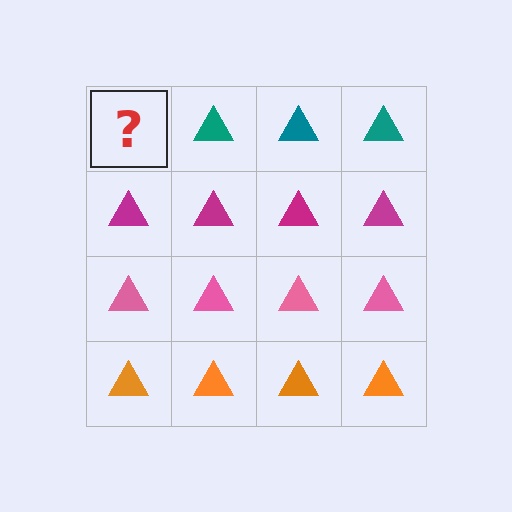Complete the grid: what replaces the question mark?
The question mark should be replaced with a teal triangle.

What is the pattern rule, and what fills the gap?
The rule is that each row has a consistent color. The gap should be filled with a teal triangle.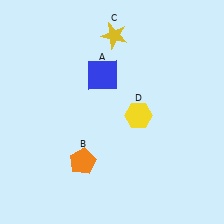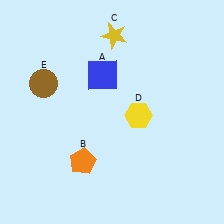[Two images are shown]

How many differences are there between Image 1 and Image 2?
There is 1 difference between the two images.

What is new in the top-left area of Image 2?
A brown circle (E) was added in the top-left area of Image 2.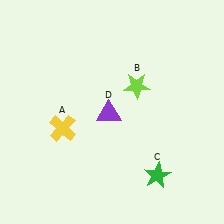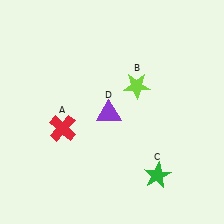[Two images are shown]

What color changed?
The cross (A) changed from yellow in Image 1 to red in Image 2.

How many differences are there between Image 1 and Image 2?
There is 1 difference between the two images.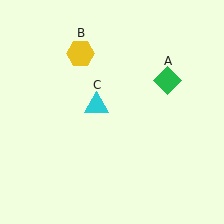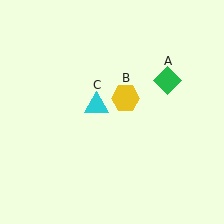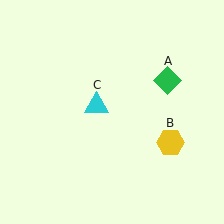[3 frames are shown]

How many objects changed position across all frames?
1 object changed position: yellow hexagon (object B).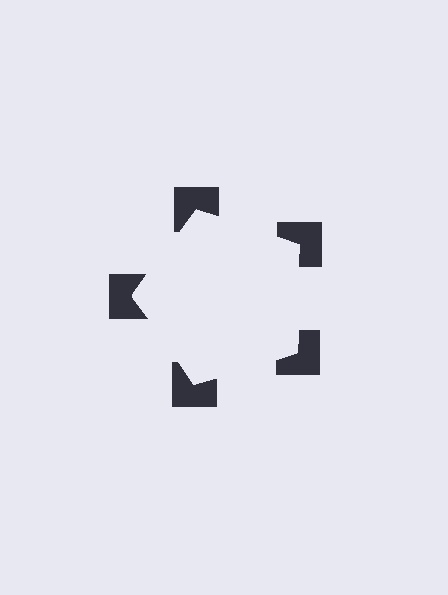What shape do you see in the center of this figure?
An illusory pentagon — its edges are inferred from the aligned wedge cuts in the notched squares, not physically drawn.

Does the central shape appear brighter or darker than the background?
It typically appears slightly brighter than the background, even though no actual brightness change is drawn.